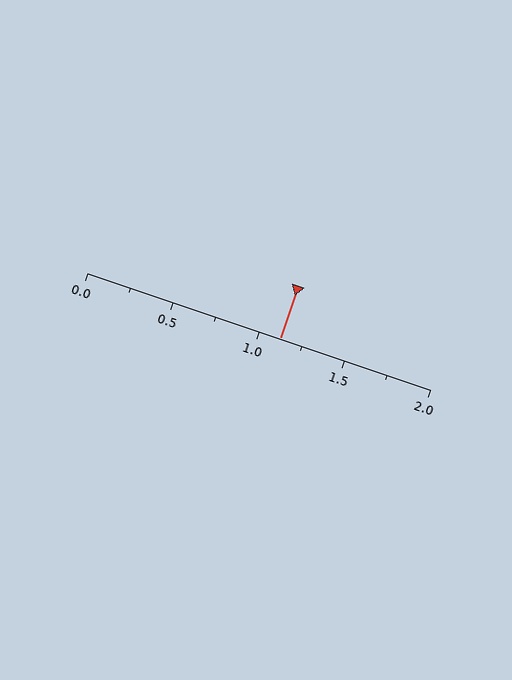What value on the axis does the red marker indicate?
The marker indicates approximately 1.12.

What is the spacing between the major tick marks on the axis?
The major ticks are spaced 0.5 apart.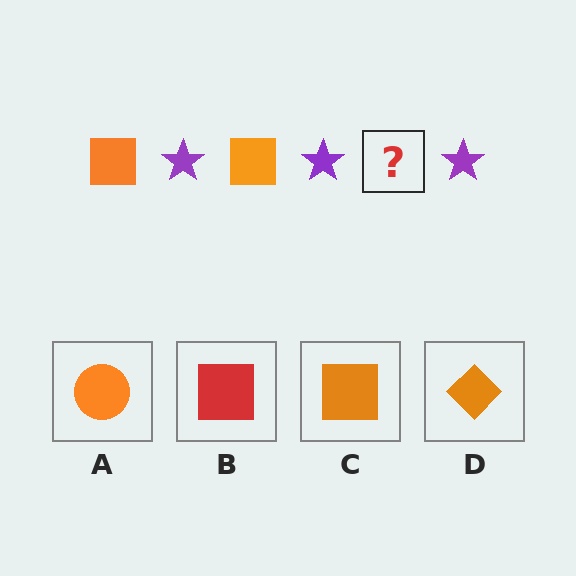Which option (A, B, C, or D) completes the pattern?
C.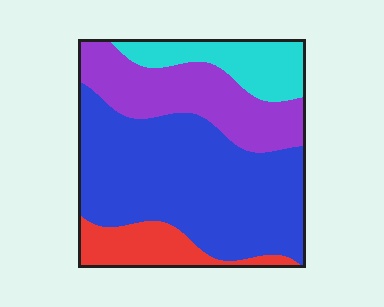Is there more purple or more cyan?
Purple.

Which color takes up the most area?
Blue, at roughly 50%.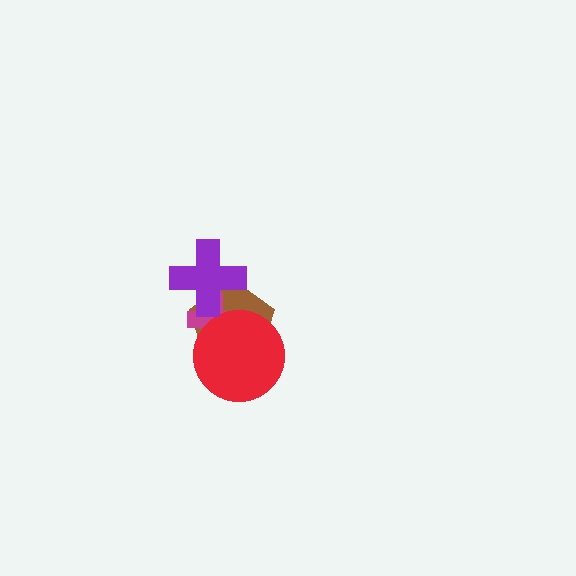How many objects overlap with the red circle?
2 objects overlap with the red circle.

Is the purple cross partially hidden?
No, no other shape covers it.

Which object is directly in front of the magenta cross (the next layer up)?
The red circle is directly in front of the magenta cross.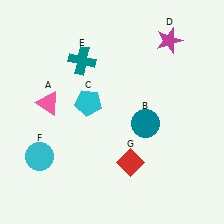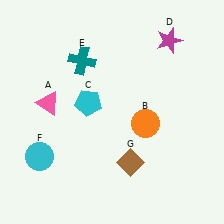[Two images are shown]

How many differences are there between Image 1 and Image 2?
There are 2 differences between the two images.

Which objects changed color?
B changed from teal to orange. G changed from red to brown.